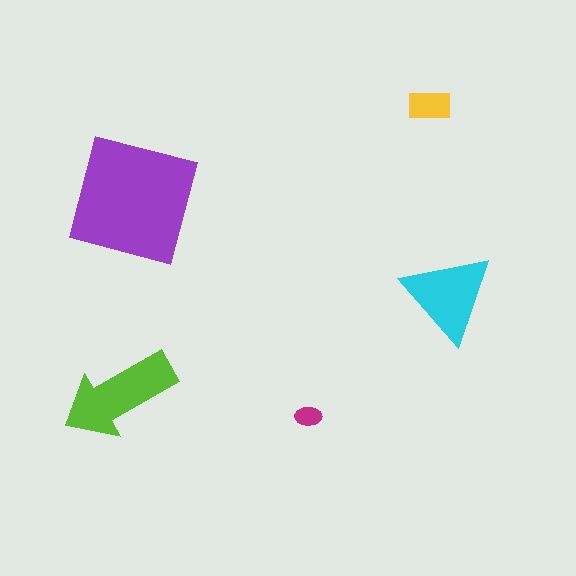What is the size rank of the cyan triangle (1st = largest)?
3rd.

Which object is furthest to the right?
The cyan triangle is rightmost.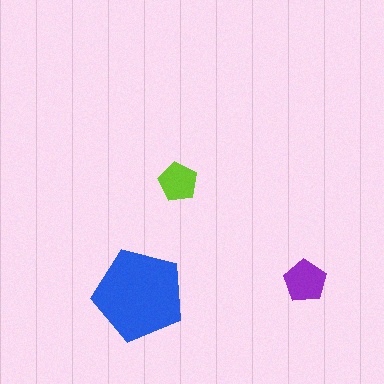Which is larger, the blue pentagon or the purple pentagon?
The blue one.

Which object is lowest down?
The blue pentagon is bottommost.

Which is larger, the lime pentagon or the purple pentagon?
The purple one.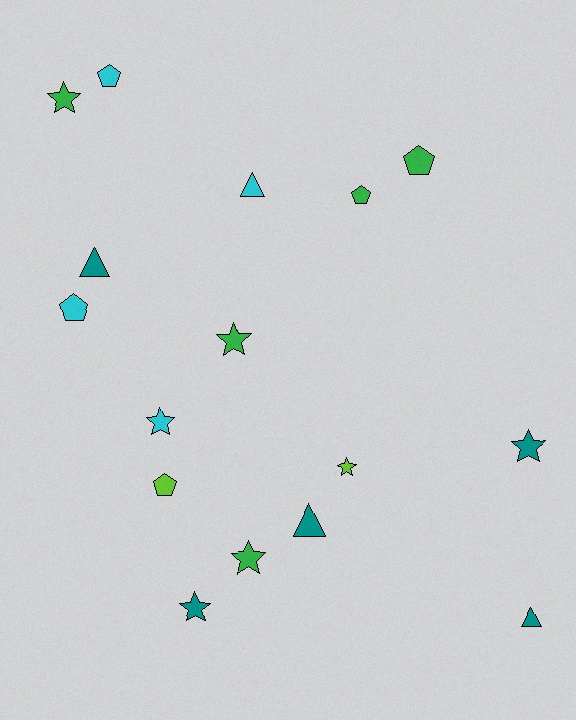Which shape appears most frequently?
Star, with 7 objects.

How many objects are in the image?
There are 16 objects.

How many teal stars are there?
There are 2 teal stars.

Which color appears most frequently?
Green, with 5 objects.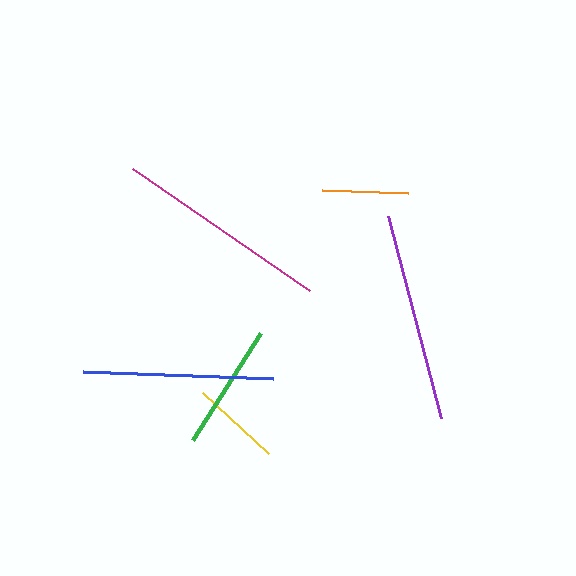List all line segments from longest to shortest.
From longest to shortest: magenta, purple, blue, green, yellow, orange.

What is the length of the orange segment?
The orange segment is approximately 87 pixels long.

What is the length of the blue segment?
The blue segment is approximately 190 pixels long.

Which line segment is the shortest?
The orange line is the shortest at approximately 87 pixels.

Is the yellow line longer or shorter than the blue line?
The blue line is longer than the yellow line.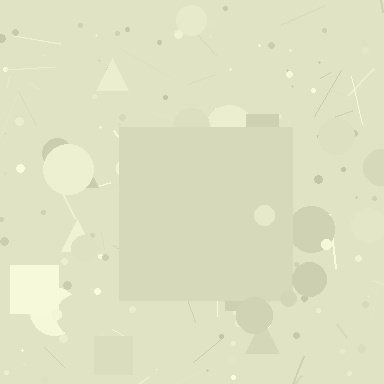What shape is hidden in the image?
A square is hidden in the image.